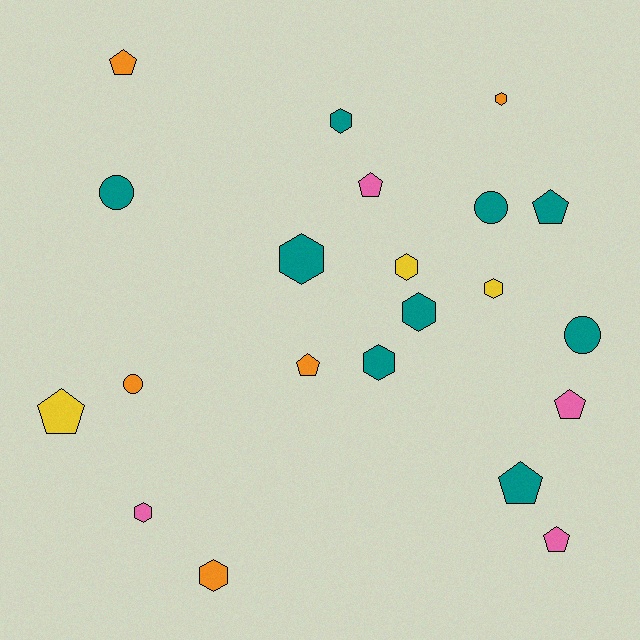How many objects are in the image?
There are 21 objects.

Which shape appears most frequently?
Hexagon, with 9 objects.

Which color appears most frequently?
Teal, with 9 objects.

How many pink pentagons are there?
There are 3 pink pentagons.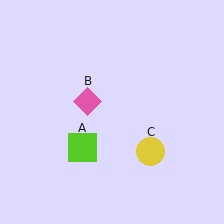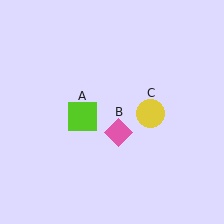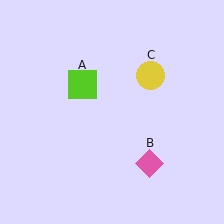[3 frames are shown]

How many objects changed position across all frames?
3 objects changed position: lime square (object A), pink diamond (object B), yellow circle (object C).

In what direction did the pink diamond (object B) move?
The pink diamond (object B) moved down and to the right.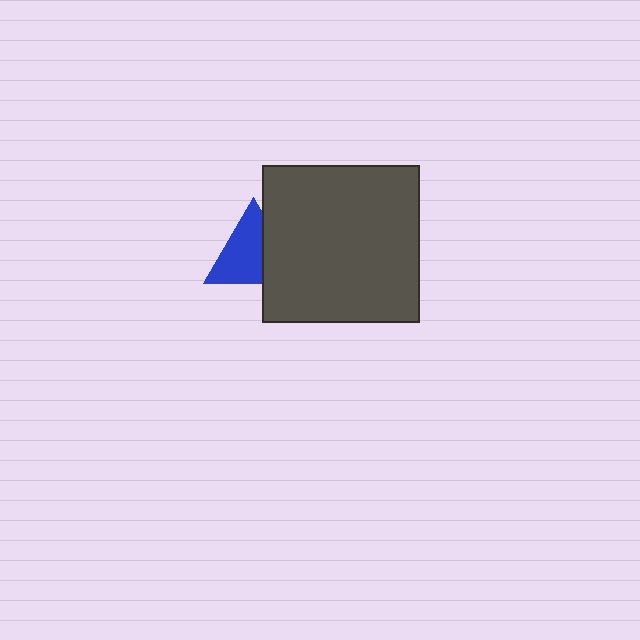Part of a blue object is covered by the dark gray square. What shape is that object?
It is a triangle.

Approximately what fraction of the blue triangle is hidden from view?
Roughly 35% of the blue triangle is hidden behind the dark gray square.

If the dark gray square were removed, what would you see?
You would see the complete blue triangle.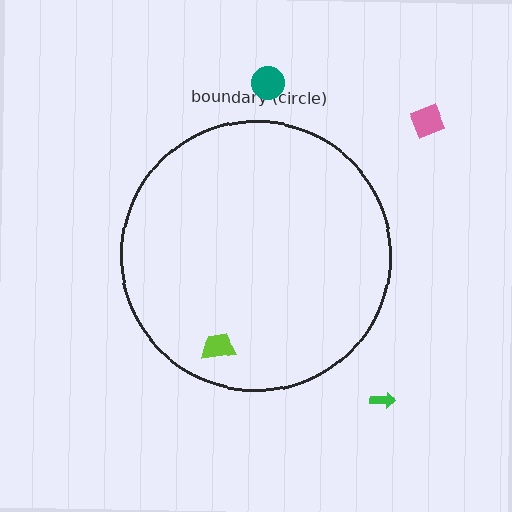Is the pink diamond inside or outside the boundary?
Outside.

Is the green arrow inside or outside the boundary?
Outside.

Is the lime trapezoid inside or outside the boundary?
Inside.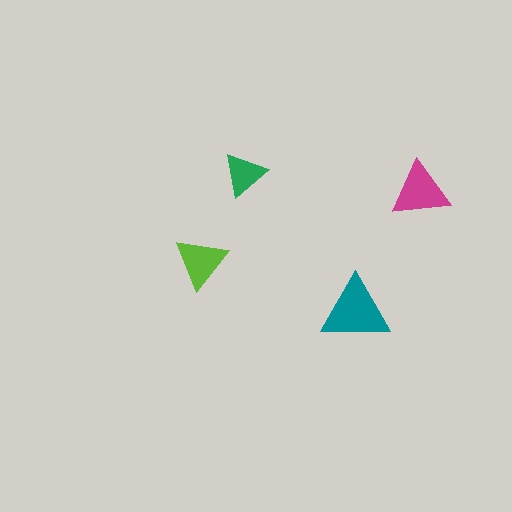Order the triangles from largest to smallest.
the teal one, the magenta one, the lime one, the green one.